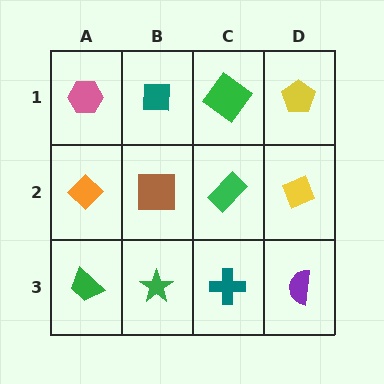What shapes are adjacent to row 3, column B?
A brown square (row 2, column B), a green trapezoid (row 3, column A), a teal cross (row 3, column C).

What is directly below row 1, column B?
A brown square.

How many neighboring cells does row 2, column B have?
4.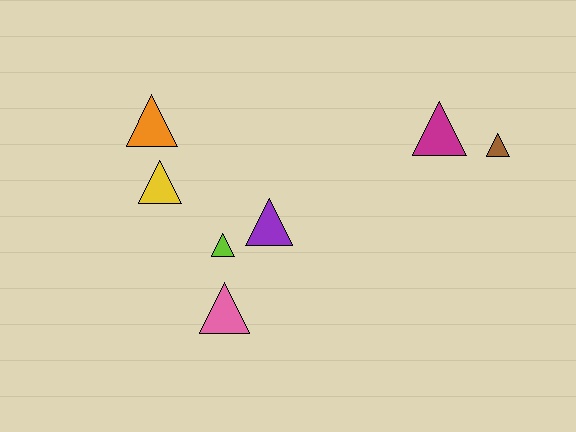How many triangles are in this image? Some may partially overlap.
There are 7 triangles.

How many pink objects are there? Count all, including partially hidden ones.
There is 1 pink object.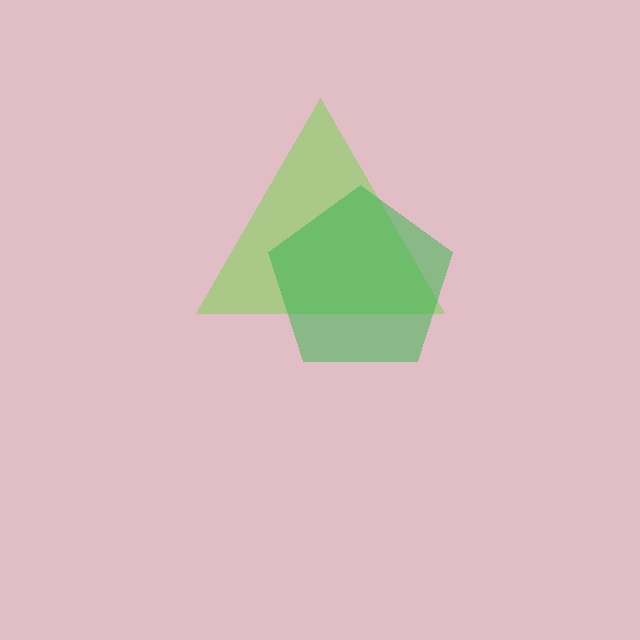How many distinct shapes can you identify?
There are 2 distinct shapes: a lime triangle, a green pentagon.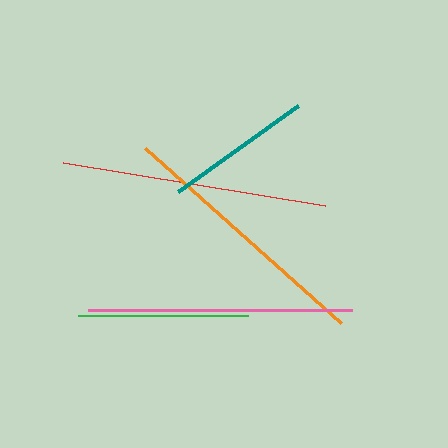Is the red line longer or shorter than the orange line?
The red line is longer than the orange line.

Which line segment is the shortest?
The teal line is the shortest at approximately 148 pixels.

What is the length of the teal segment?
The teal segment is approximately 148 pixels long.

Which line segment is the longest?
The red line is the longest at approximately 266 pixels.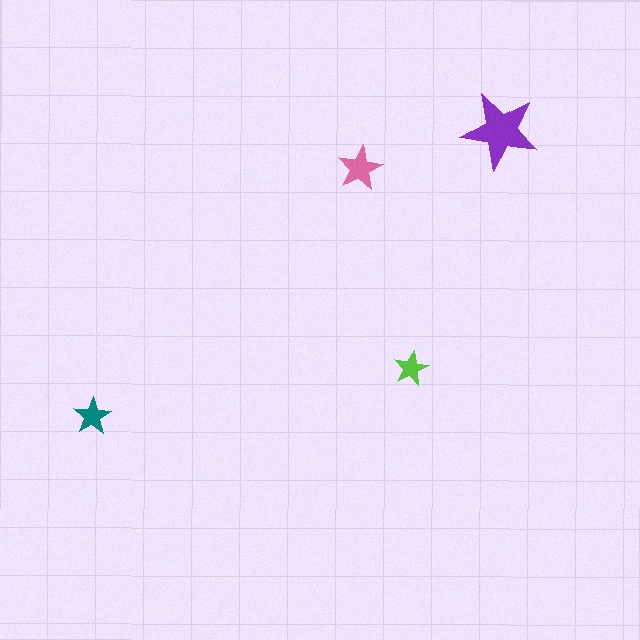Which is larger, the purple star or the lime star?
The purple one.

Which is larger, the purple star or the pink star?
The purple one.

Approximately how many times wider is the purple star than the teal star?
About 2 times wider.